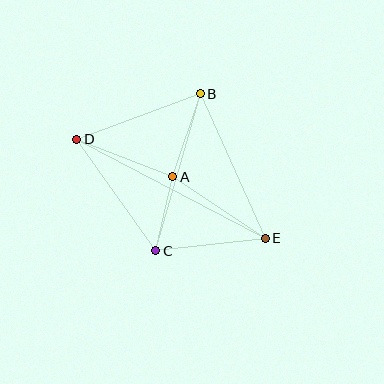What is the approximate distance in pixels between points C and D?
The distance between C and D is approximately 137 pixels.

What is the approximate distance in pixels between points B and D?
The distance between B and D is approximately 131 pixels.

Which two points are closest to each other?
Points A and C are closest to each other.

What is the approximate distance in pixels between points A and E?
The distance between A and E is approximately 111 pixels.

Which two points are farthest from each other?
Points D and E are farthest from each other.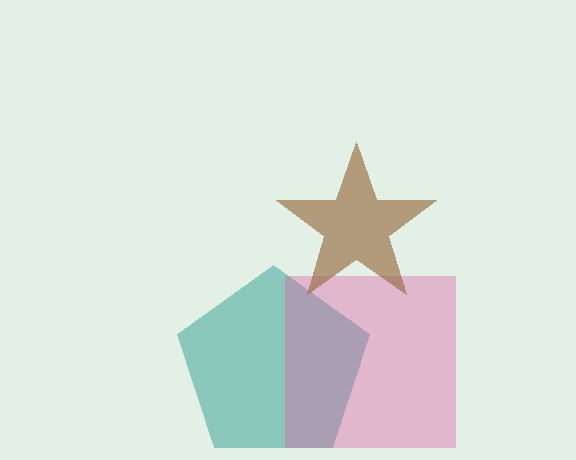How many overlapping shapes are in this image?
There are 3 overlapping shapes in the image.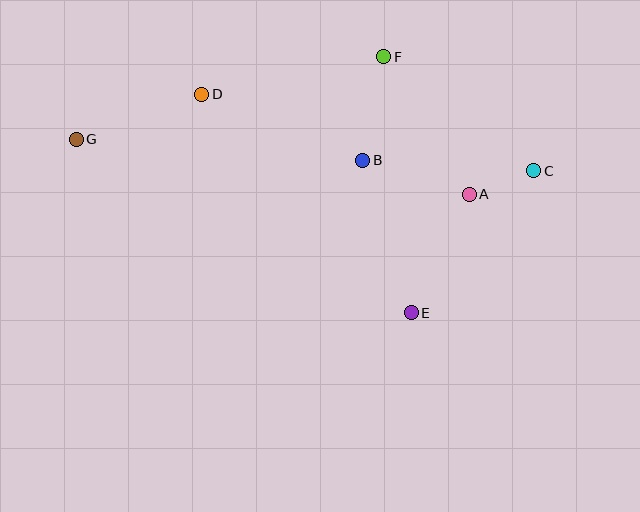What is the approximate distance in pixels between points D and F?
The distance between D and F is approximately 186 pixels.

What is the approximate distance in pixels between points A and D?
The distance between A and D is approximately 286 pixels.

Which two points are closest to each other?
Points A and C are closest to each other.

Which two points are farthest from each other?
Points C and G are farthest from each other.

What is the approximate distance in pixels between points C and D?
The distance between C and D is approximately 341 pixels.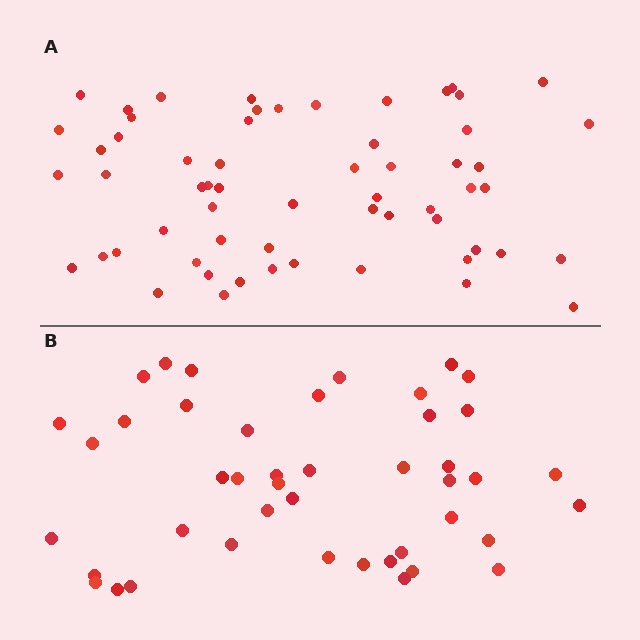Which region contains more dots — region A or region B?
Region A (the top region) has more dots.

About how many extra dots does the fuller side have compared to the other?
Region A has approximately 15 more dots than region B.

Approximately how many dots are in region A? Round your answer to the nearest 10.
About 60 dots.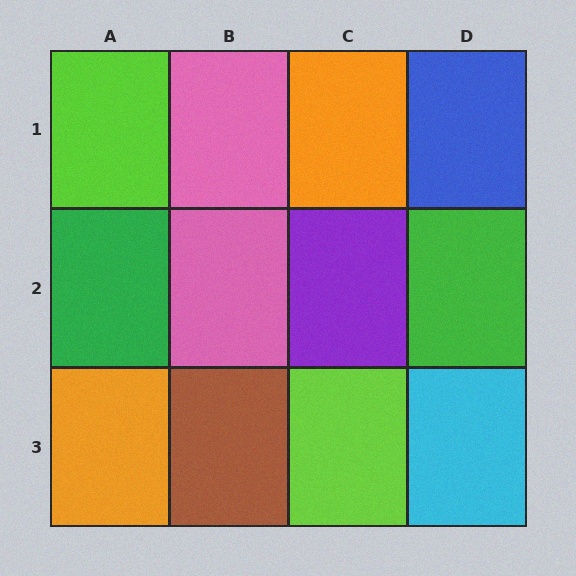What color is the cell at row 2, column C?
Purple.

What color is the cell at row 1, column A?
Lime.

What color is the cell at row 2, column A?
Green.